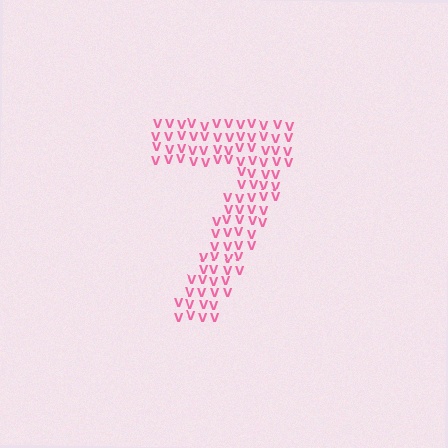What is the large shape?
The large shape is the digit 7.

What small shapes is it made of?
It is made of small letter V's.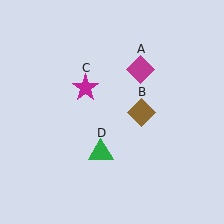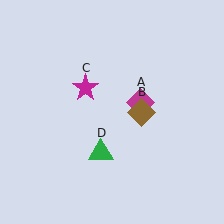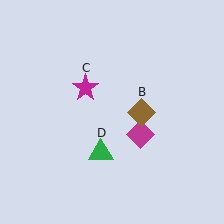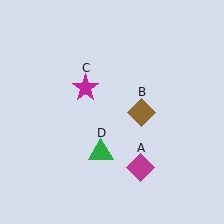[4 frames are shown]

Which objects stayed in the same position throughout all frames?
Brown diamond (object B) and magenta star (object C) and green triangle (object D) remained stationary.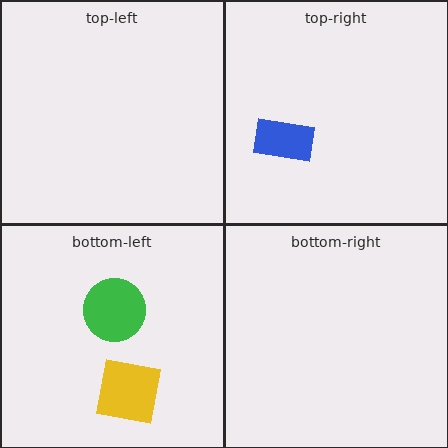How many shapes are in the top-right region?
1.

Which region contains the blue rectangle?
The top-right region.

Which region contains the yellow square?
The bottom-left region.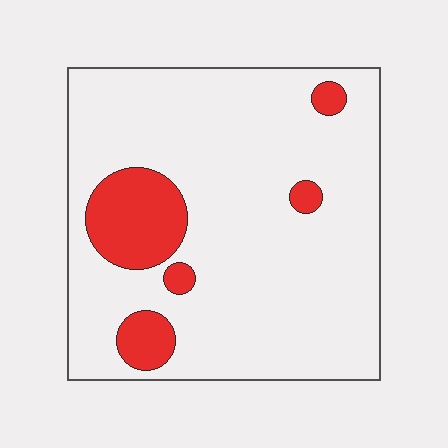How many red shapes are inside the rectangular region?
5.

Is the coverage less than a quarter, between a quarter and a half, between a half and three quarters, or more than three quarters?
Less than a quarter.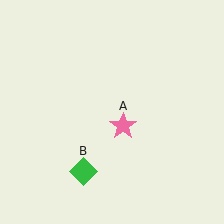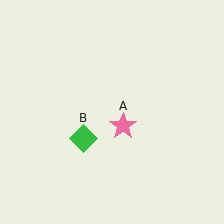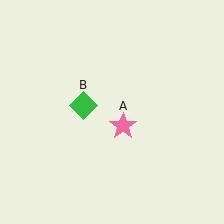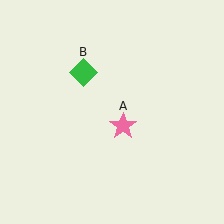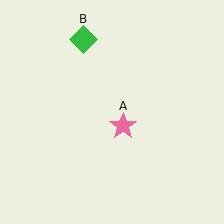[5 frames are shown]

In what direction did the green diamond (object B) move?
The green diamond (object B) moved up.